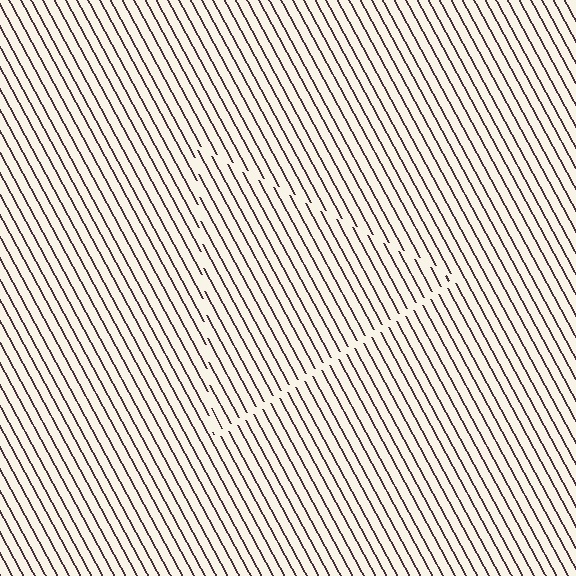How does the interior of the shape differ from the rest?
The interior of the shape contains the same grating, shifted by half a period — the contour is defined by the phase discontinuity where line-ends from the inner and outer gratings abut.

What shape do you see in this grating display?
An illusory triangle. The interior of the shape contains the same grating, shifted by half a period — the contour is defined by the phase discontinuity where line-ends from the inner and outer gratings abut.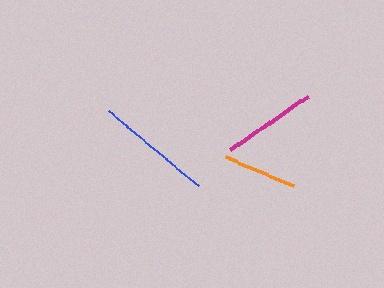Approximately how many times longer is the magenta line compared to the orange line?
The magenta line is approximately 1.3 times the length of the orange line.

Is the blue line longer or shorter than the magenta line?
The blue line is longer than the magenta line.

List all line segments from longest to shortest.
From longest to shortest: blue, magenta, orange.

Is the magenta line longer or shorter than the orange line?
The magenta line is longer than the orange line.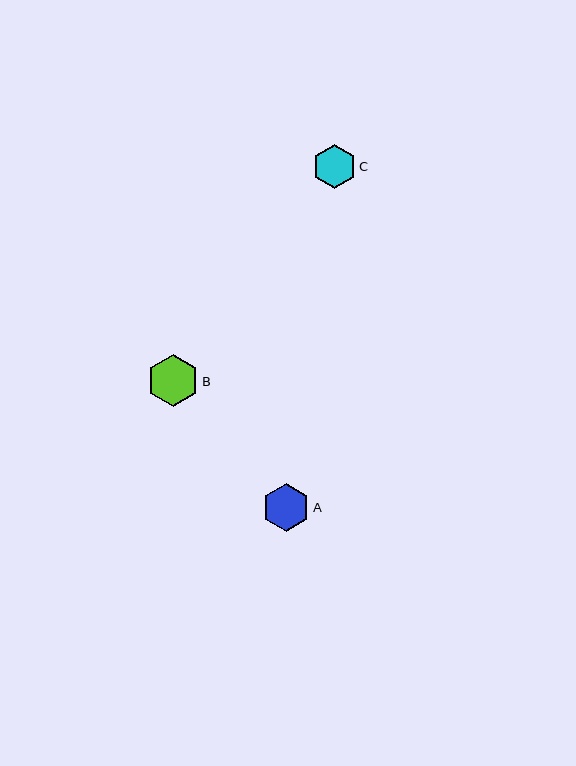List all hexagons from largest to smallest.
From largest to smallest: B, A, C.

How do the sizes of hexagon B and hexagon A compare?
Hexagon B and hexagon A are approximately the same size.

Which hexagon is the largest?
Hexagon B is the largest with a size of approximately 52 pixels.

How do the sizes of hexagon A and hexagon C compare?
Hexagon A and hexagon C are approximately the same size.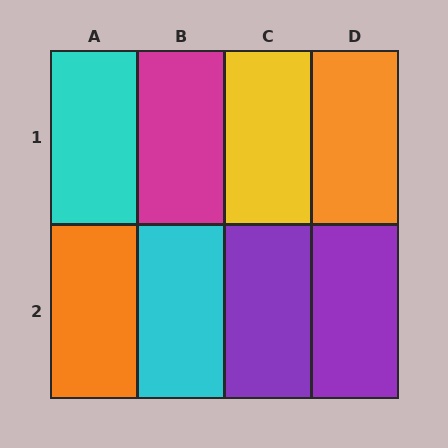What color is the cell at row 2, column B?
Cyan.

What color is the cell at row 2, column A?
Orange.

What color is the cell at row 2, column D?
Purple.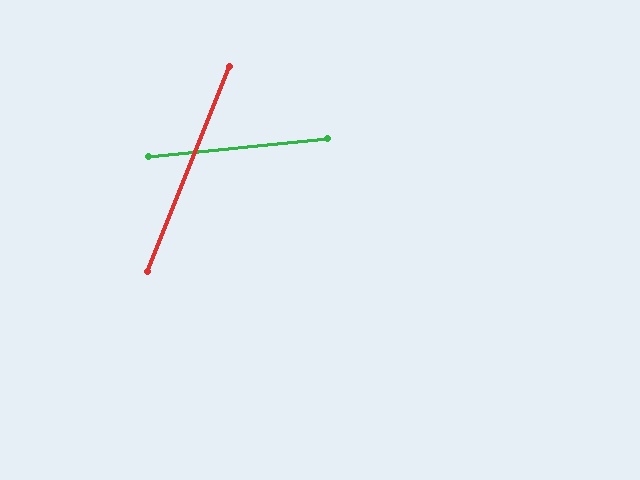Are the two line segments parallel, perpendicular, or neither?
Neither parallel nor perpendicular — they differ by about 62°.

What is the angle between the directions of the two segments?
Approximately 62 degrees.